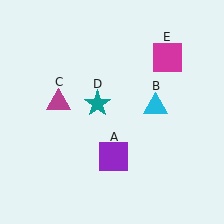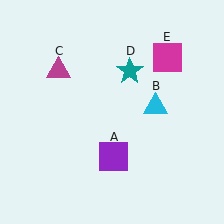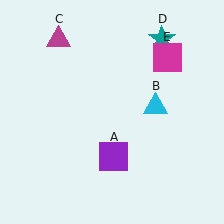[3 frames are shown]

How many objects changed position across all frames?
2 objects changed position: magenta triangle (object C), teal star (object D).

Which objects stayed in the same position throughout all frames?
Purple square (object A) and cyan triangle (object B) and magenta square (object E) remained stationary.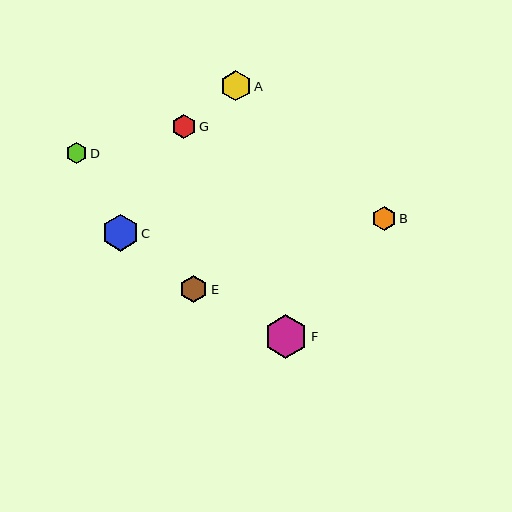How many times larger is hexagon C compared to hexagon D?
Hexagon C is approximately 1.7 times the size of hexagon D.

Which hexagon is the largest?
Hexagon F is the largest with a size of approximately 43 pixels.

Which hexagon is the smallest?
Hexagon D is the smallest with a size of approximately 21 pixels.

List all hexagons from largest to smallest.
From largest to smallest: F, C, A, E, B, G, D.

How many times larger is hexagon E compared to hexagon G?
Hexagon E is approximately 1.1 times the size of hexagon G.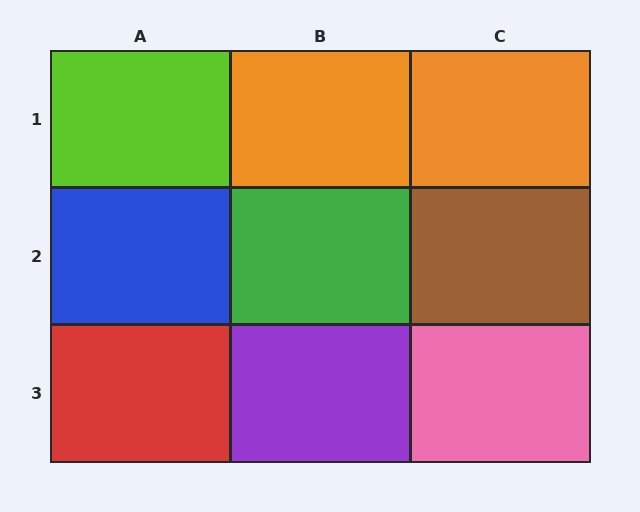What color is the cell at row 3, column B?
Purple.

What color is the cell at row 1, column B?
Orange.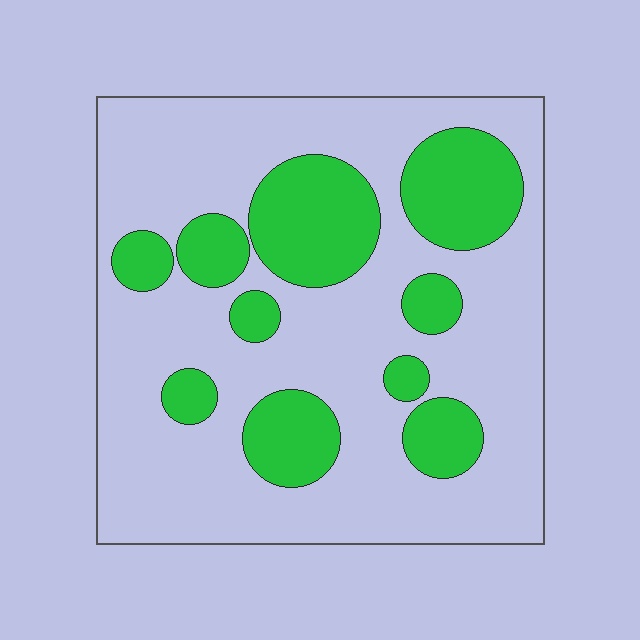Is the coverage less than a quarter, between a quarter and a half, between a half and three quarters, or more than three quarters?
Between a quarter and a half.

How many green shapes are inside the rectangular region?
10.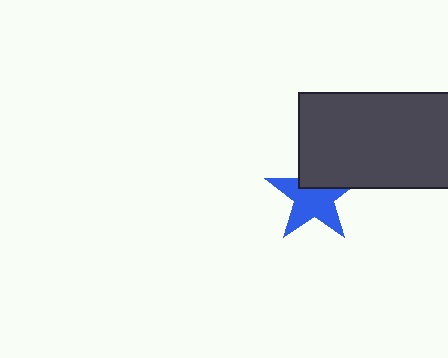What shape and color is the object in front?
The object in front is a dark gray rectangle.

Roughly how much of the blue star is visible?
Most of it is visible (roughly 65%).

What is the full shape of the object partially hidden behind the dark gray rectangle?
The partially hidden object is a blue star.